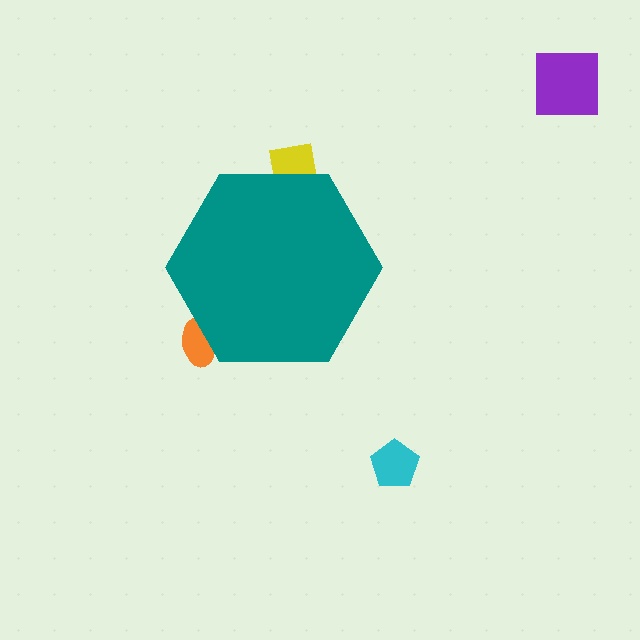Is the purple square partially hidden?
No, the purple square is fully visible.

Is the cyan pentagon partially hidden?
No, the cyan pentagon is fully visible.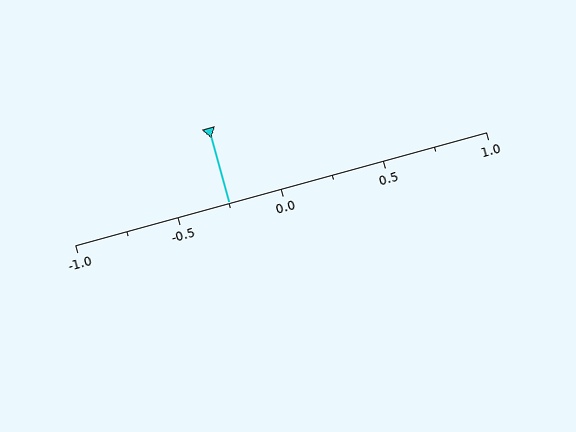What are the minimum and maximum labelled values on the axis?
The axis runs from -1.0 to 1.0.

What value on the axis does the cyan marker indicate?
The marker indicates approximately -0.25.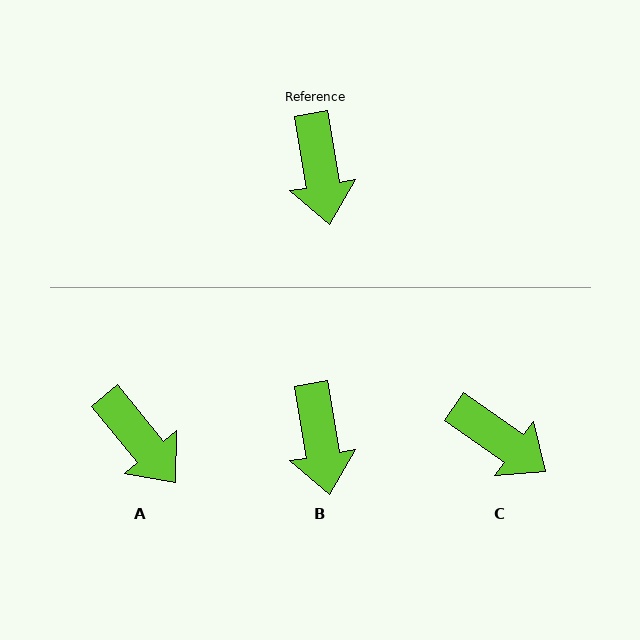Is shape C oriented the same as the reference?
No, it is off by about 45 degrees.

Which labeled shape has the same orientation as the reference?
B.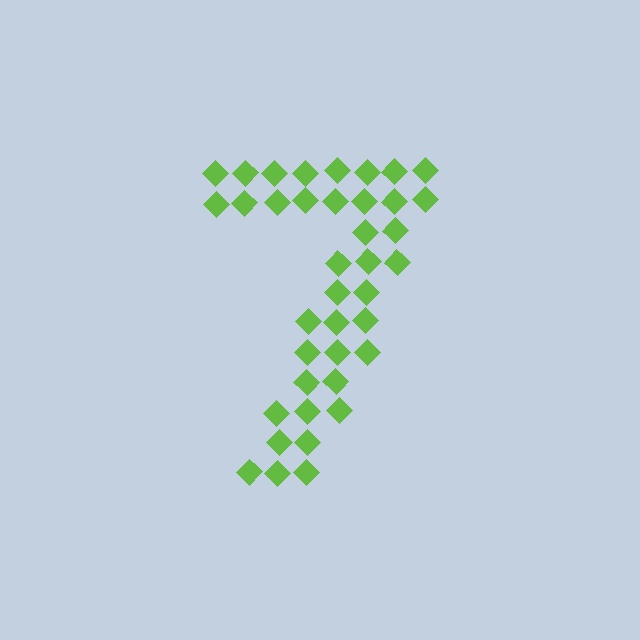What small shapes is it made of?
It is made of small diamonds.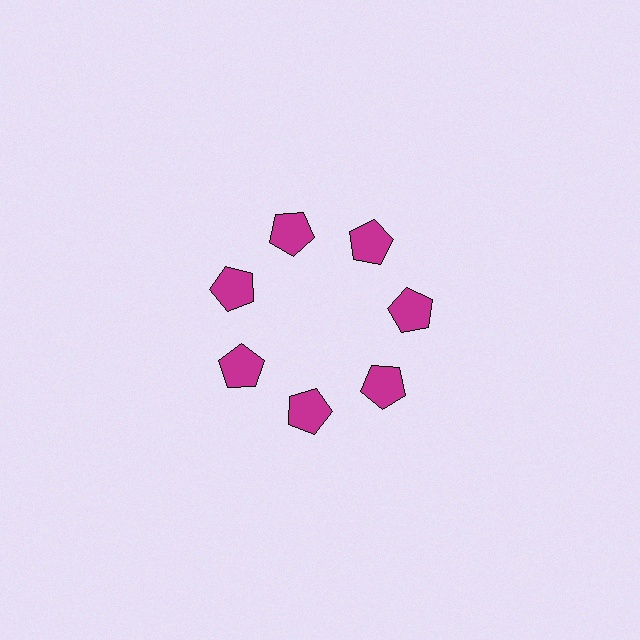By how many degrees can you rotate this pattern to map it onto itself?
The pattern maps onto itself every 51 degrees of rotation.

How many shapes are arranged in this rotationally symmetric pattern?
There are 7 shapes, arranged in 7 groups of 1.